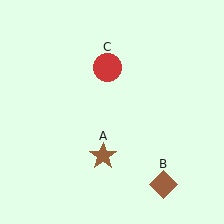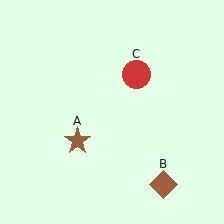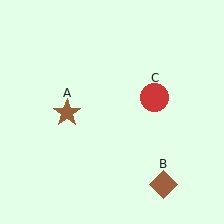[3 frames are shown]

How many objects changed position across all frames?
2 objects changed position: brown star (object A), red circle (object C).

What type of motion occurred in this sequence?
The brown star (object A), red circle (object C) rotated clockwise around the center of the scene.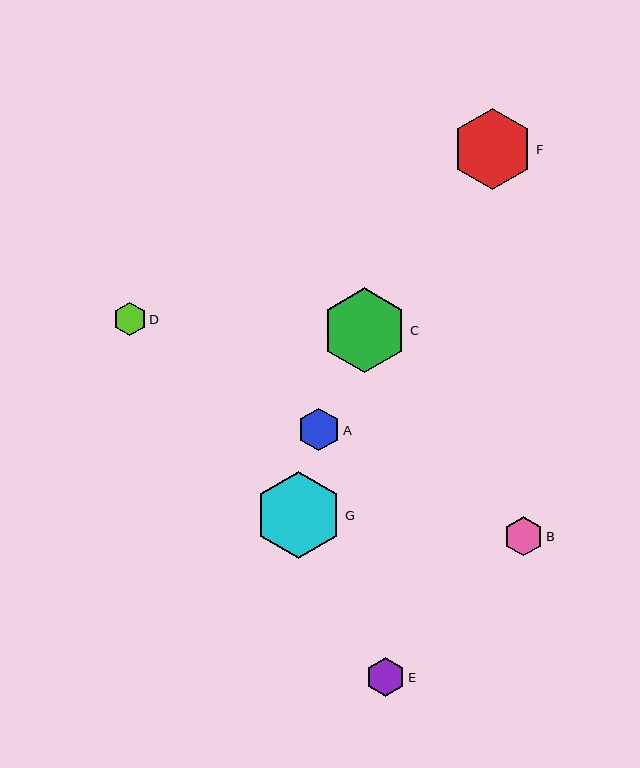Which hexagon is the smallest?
Hexagon D is the smallest with a size of approximately 33 pixels.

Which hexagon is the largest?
Hexagon G is the largest with a size of approximately 87 pixels.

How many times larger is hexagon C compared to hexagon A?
Hexagon C is approximately 2.0 times the size of hexagon A.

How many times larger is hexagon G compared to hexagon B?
Hexagon G is approximately 2.2 times the size of hexagon B.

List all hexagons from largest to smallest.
From largest to smallest: G, C, F, A, B, E, D.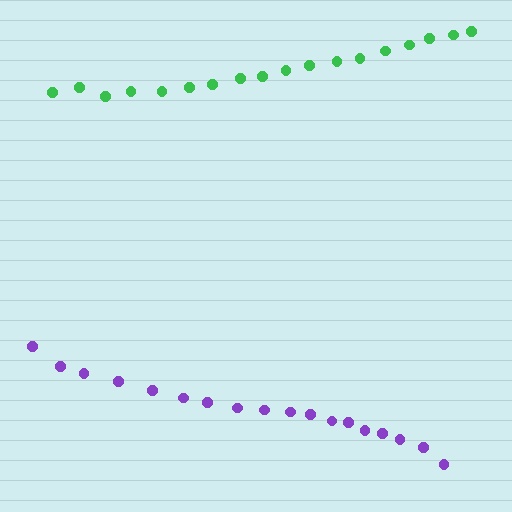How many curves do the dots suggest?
There are 2 distinct paths.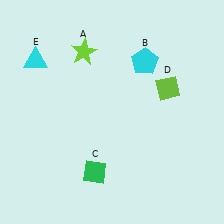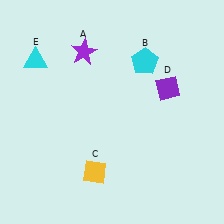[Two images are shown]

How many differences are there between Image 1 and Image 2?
There are 3 differences between the two images.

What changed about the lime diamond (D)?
In Image 1, D is lime. In Image 2, it changed to purple.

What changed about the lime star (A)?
In Image 1, A is lime. In Image 2, it changed to purple.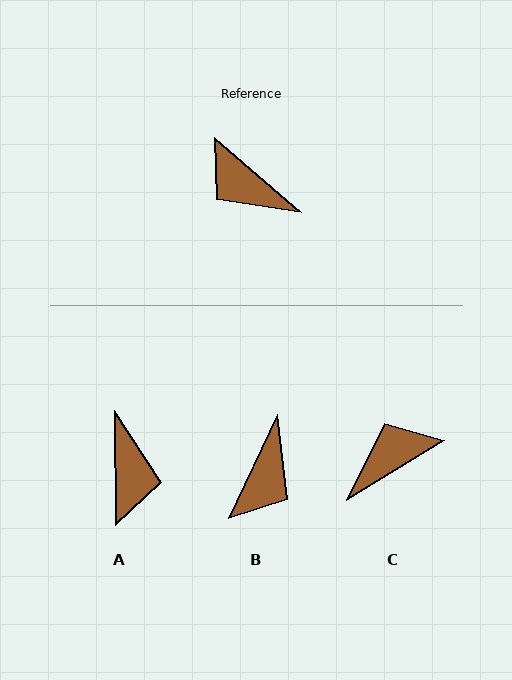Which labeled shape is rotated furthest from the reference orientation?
A, about 132 degrees away.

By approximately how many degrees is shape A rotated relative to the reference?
Approximately 132 degrees counter-clockwise.